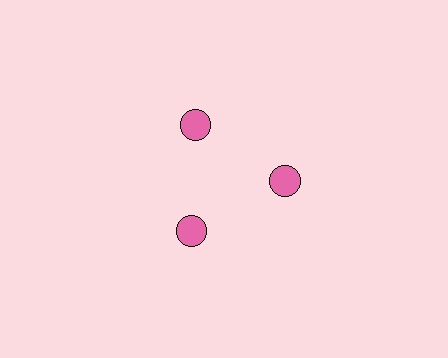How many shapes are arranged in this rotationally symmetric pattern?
There are 3 shapes, arranged in 3 groups of 1.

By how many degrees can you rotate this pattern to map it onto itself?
The pattern maps onto itself every 120 degrees of rotation.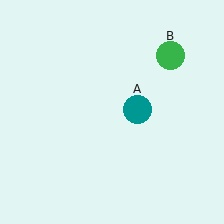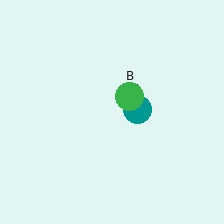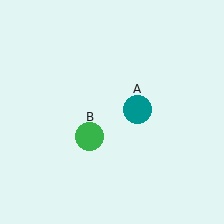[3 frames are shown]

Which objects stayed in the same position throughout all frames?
Teal circle (object A) remained stationary.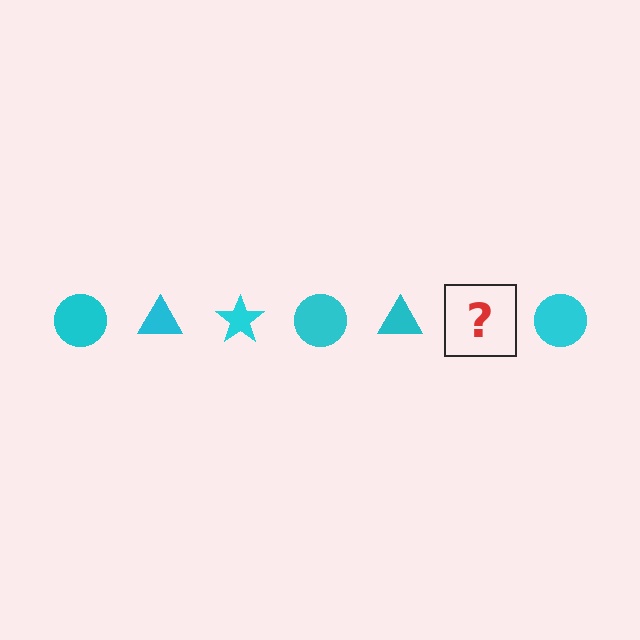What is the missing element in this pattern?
The missing element is a cyan star.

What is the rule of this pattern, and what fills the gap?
The rule is that the pattern cycles through circle, triangle, star shapes in cyan. The gap should be filled with a cyan star.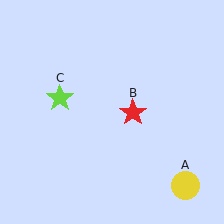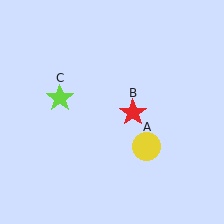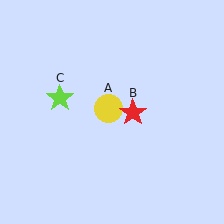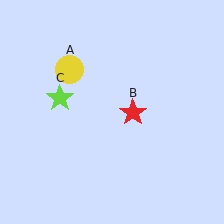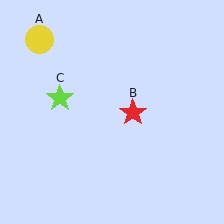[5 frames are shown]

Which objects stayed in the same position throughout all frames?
Red star (object B) and lime star (object C) remained stationary.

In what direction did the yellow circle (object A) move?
The yellow circle (object A) moved up and to the left.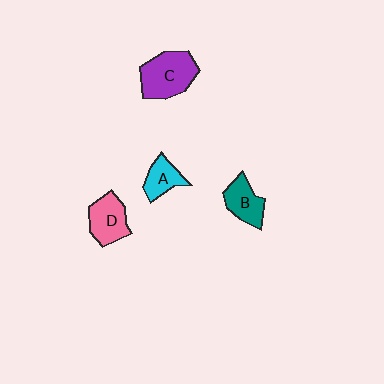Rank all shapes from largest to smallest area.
From largest to smallest: C (purple), D (pink), B (teal), A (cyan).